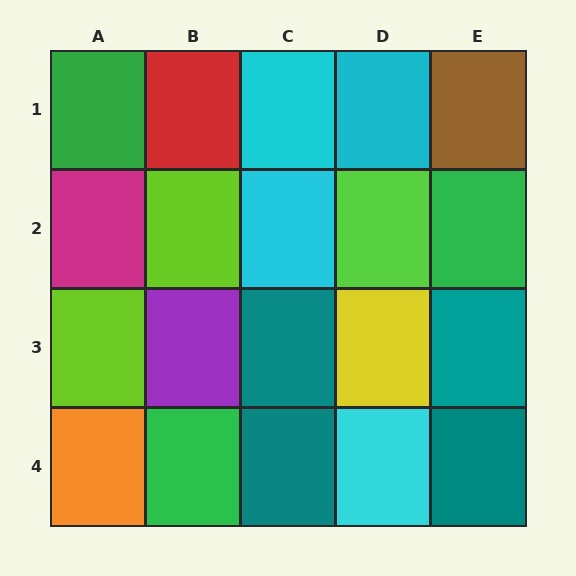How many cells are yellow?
1 cell is yellow.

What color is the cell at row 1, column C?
Cyan.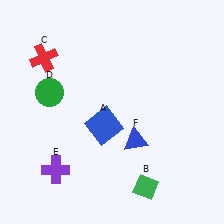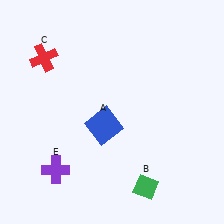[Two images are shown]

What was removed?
The green circle (D), the blue triangle (F) were removed in Image 2.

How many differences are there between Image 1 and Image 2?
There are 2 differences between the two images.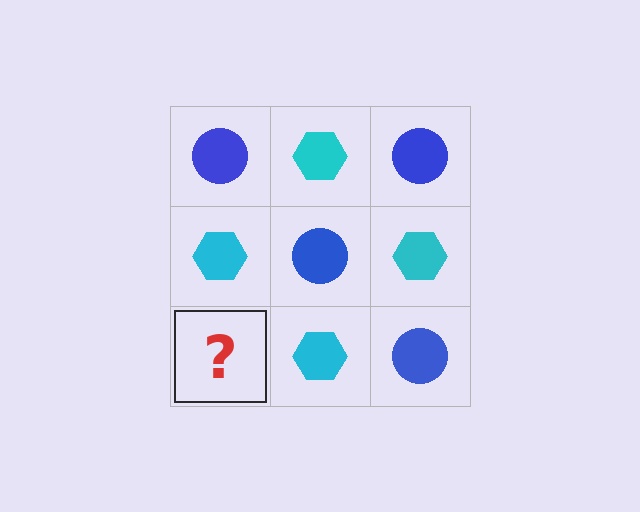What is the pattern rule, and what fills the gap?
The rule is that it alternates blue circle and cyan hexagon in a checkerboard pattern. The gap should be filled with a blue circle.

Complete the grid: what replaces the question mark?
The question mark should be replaced with a blue circle.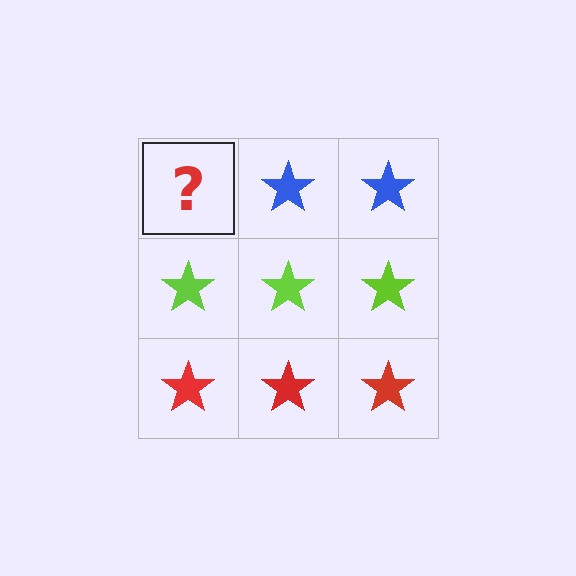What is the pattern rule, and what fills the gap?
The rule is that each row has a consistent color. The gap should be filled with a blue star.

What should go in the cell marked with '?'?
The missing cell should contain a blue star.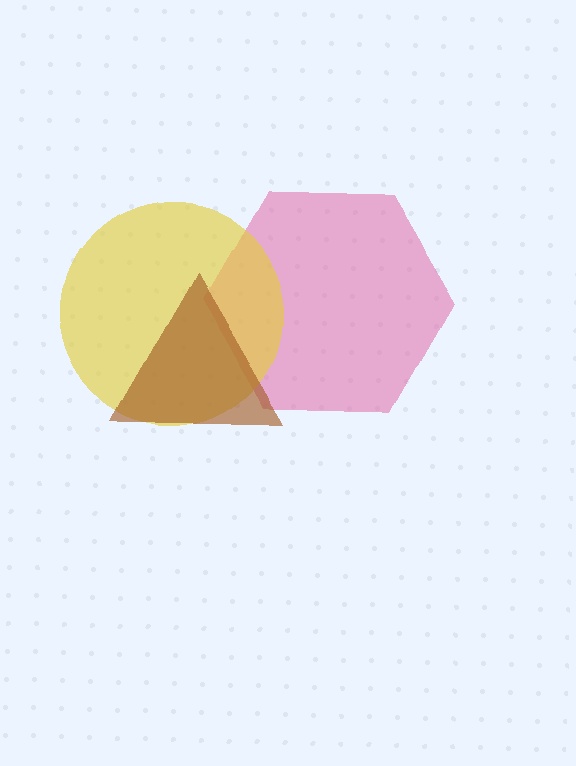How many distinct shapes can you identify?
There are 3 distinct shapes: a pink hexagon, a yellow circle, a brown triangle.